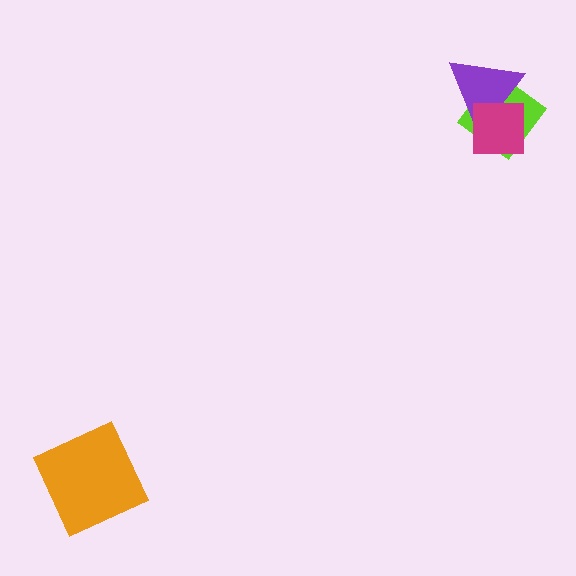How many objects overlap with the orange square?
0 objects overlap with the orange square.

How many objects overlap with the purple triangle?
2 objects overlap with the purple triangle.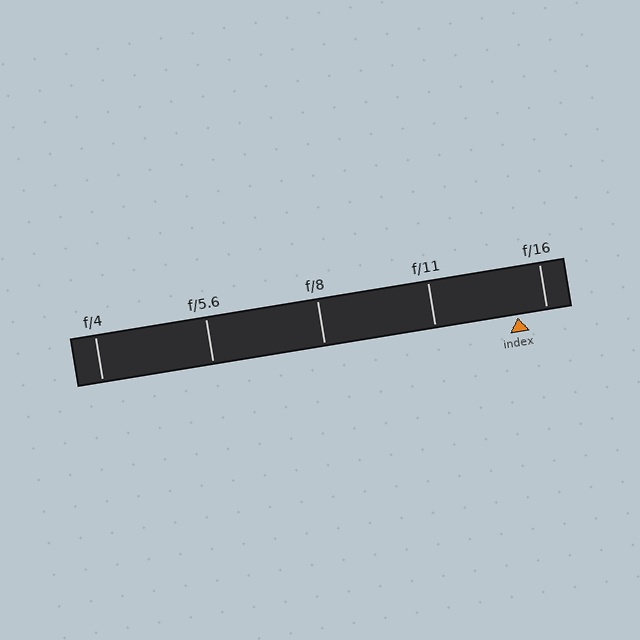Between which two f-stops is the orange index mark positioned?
The index mark is between f/11 and f/16.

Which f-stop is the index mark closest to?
The index mark is closest to f/16.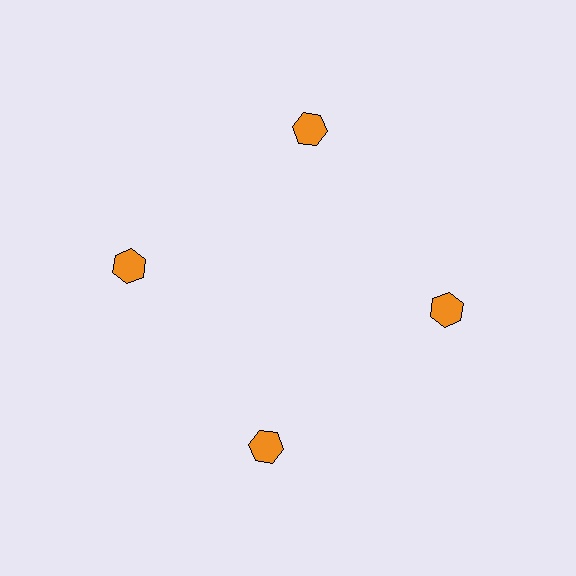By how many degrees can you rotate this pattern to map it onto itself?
The pattern maps onto itself every 90 degrees of rotation.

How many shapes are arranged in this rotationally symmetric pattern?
There are 4 shapes, arranged in 4 groups of 1.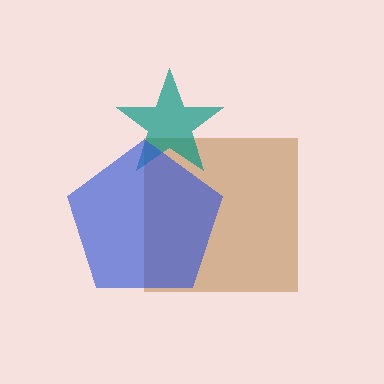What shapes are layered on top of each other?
The layered shapes are: a brown square, a teal star, a blue pentagon.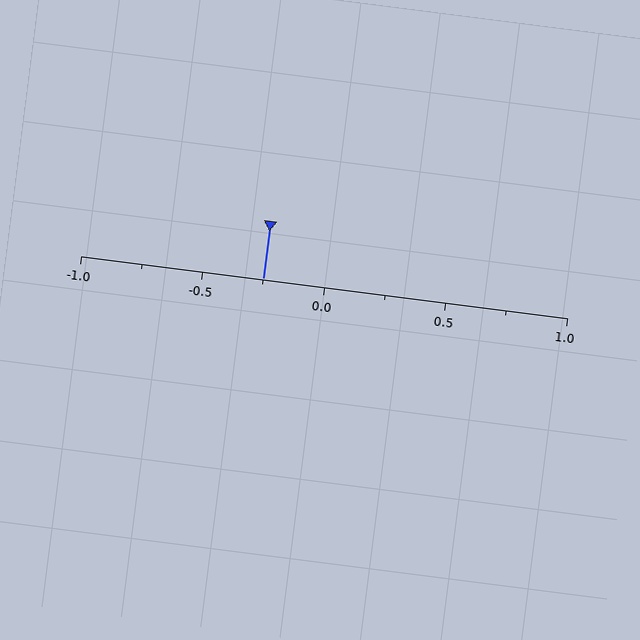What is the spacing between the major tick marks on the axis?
The major ticks are spaced 0.5 apart.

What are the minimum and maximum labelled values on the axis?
The axis runs from -1.0 to 1.0.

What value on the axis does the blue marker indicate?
The marker indicates approximately -0.25.